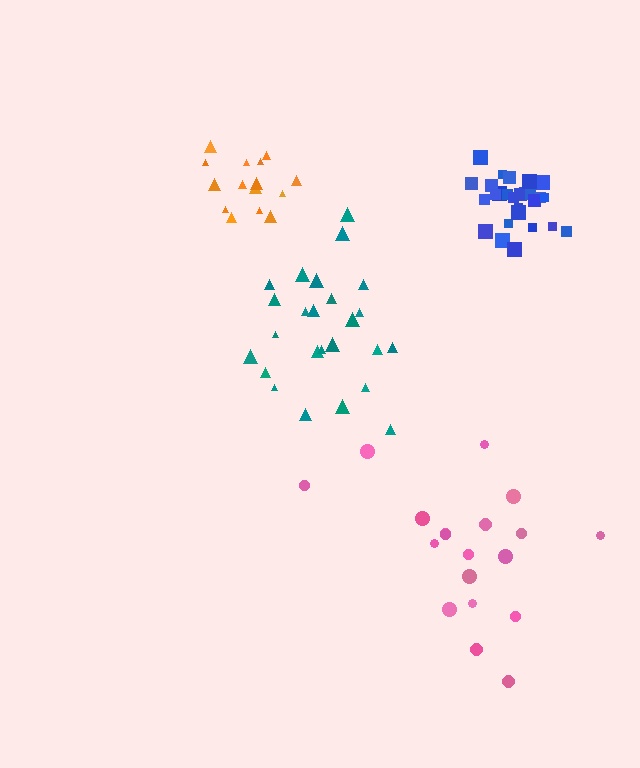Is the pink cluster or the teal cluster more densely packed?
Teal.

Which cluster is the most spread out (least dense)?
Pink.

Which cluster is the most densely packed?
Blue.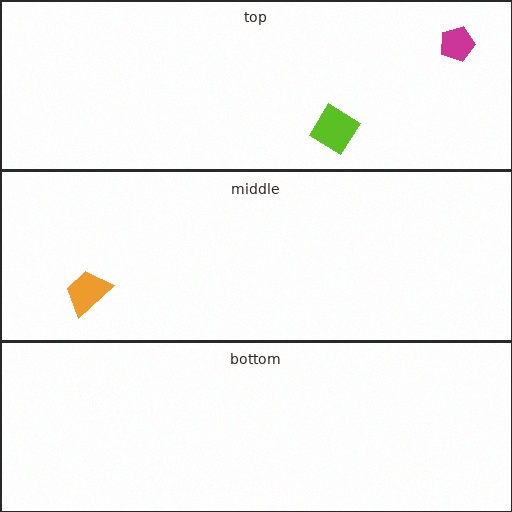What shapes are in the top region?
The magenta pentagon, the lime diamond.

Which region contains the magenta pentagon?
The top region.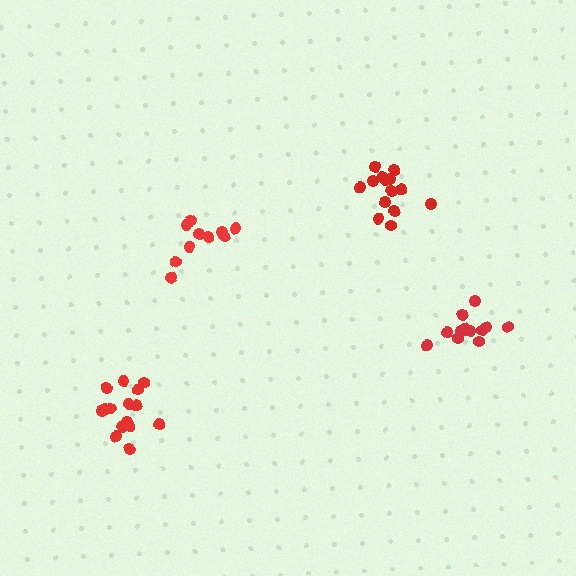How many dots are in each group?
Group 1: 10 dots, Group 2: 15 dots, Group 3: 12 dots, Group 4: 14 dots (51 total).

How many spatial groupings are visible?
There are 4 spatial groupings.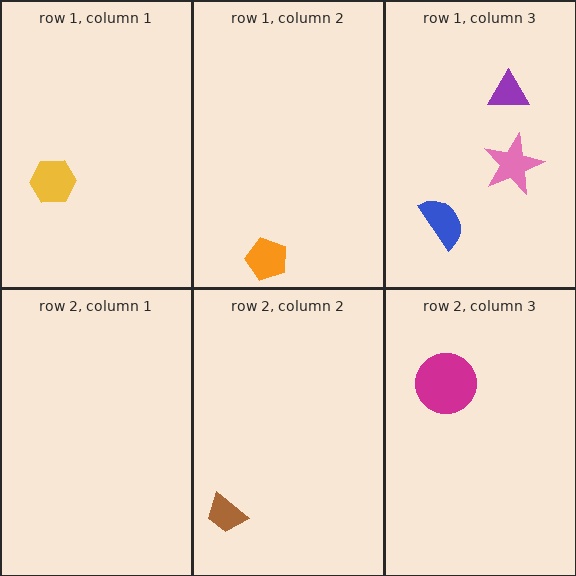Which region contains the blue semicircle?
The row 1, column 3 region.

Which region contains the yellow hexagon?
The row 1, column 1 region.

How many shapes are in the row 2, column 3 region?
1.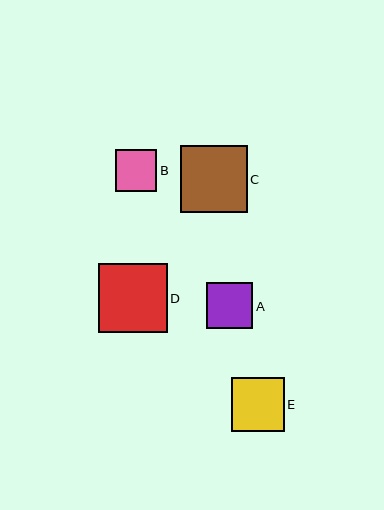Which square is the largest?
Square D is the largest with a size of approximately 69 pixels.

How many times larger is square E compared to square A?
Square E is approximately 1.2 times the size of square A.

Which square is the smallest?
Square B is the smallest with a size of approximately 41 pixels.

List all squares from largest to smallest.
From largest to smallest: D, C, E, A, B.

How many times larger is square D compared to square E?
Square D is approximately 1.3 times the size of square E.